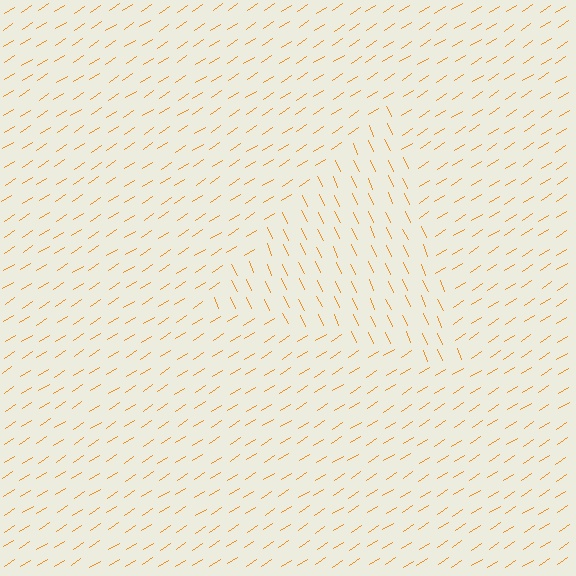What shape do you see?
I see a triangle.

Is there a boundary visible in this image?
Yes, there is a texture boundary formed by a change in line orientation.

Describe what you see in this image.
The image is filled with small orange line segments. A triangle region in the image has lines oriented differently from the surrounding lines, creating a visible texture boundary.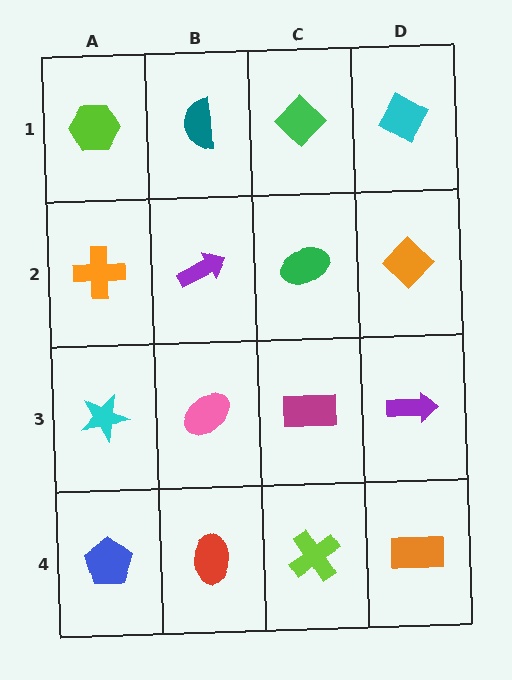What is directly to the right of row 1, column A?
A teal semicircle.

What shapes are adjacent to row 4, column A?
A cyan star (row 3, column A), a red ellipse (row 4, column B).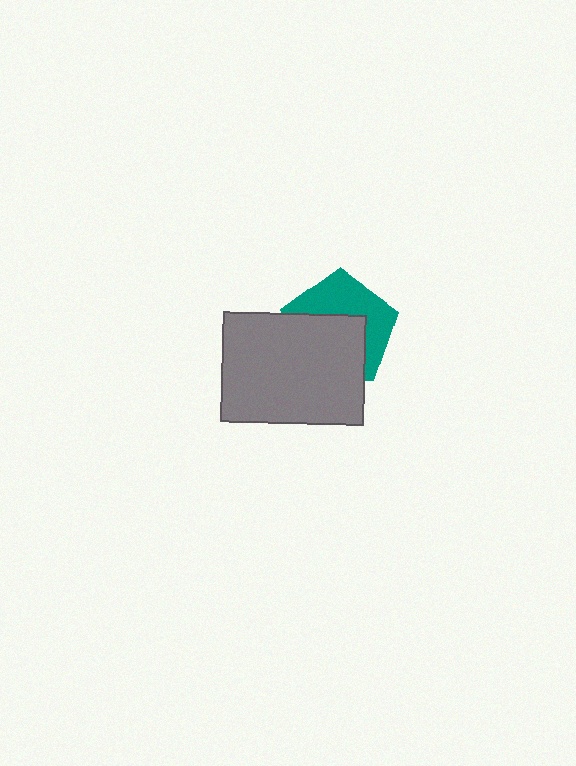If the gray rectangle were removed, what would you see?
You would see the complete teal pentagon.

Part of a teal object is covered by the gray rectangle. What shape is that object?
It is a pentagon.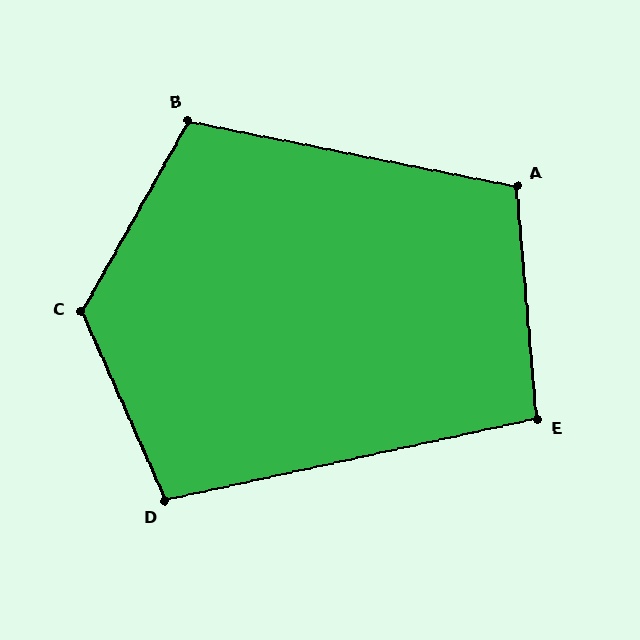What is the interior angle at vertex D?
Approximately 101 degrees (obtuse).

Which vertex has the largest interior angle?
C, at approximately 127 degrees.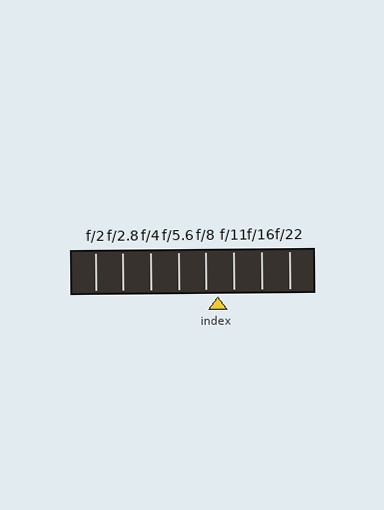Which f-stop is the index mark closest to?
The index mark is closest to f/8.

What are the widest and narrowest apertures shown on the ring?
The widest aperture shown is f/2 and the narrowest is f/22.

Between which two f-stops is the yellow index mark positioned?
The index mark is between f/8 and f/11.